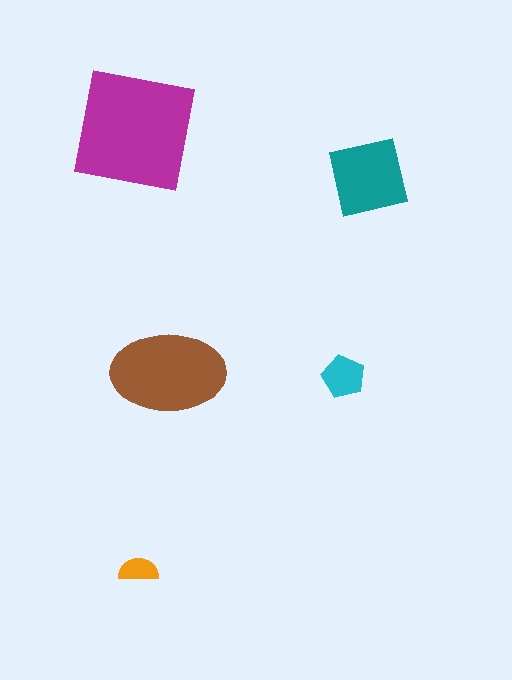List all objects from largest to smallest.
The magenta square, the brown ellipse, the teal square, the cyan pentagon, the orange semicircle.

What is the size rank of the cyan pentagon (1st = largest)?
4th.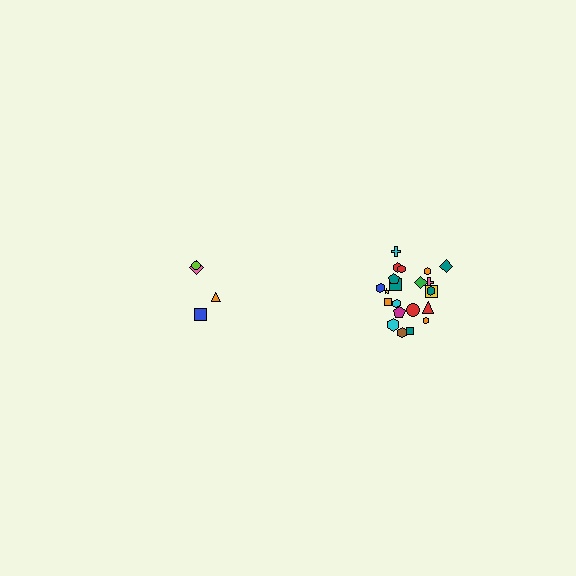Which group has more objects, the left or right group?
The right group.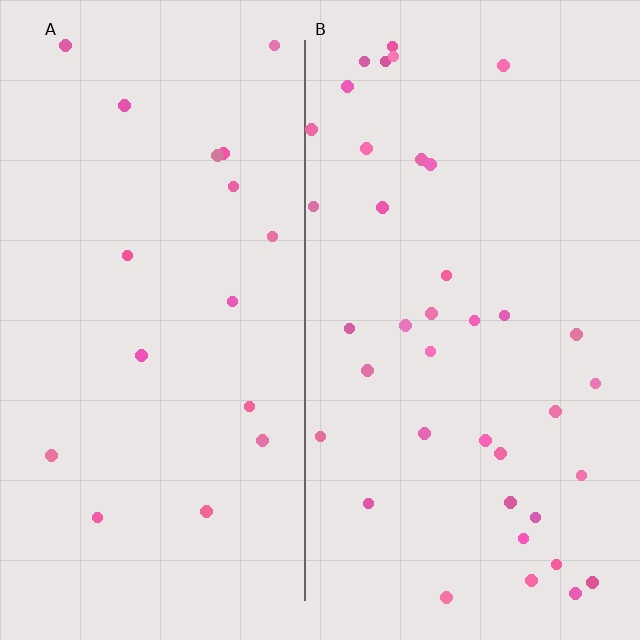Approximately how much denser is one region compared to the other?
Approximately 2.2× — region B over region A.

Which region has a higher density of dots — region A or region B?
B (the right).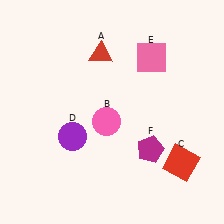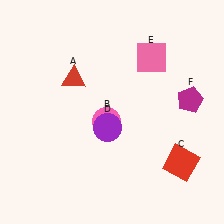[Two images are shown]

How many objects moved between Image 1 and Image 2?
3 objects moved between the two images.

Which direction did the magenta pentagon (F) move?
The magenta pentagon (F) moved up.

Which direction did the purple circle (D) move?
The purple circle (D) moved right.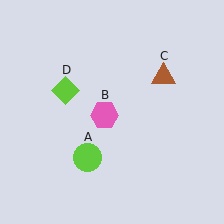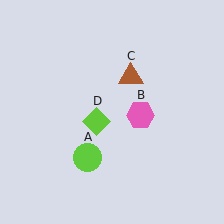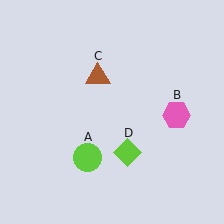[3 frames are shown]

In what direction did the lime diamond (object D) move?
The lime diamond (object D) moved down and to the right.